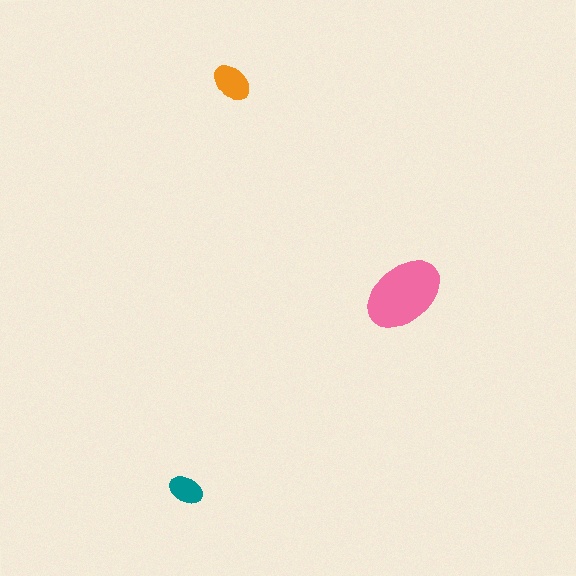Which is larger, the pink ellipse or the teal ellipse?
The pink one.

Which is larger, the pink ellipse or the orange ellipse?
The pink one.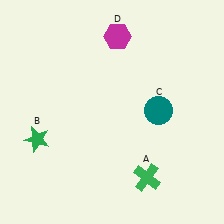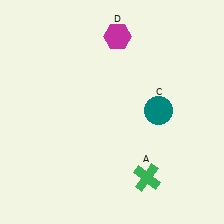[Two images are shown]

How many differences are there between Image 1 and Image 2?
There is 1 difference between the two images.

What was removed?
The green star (B) was removed in Image 2.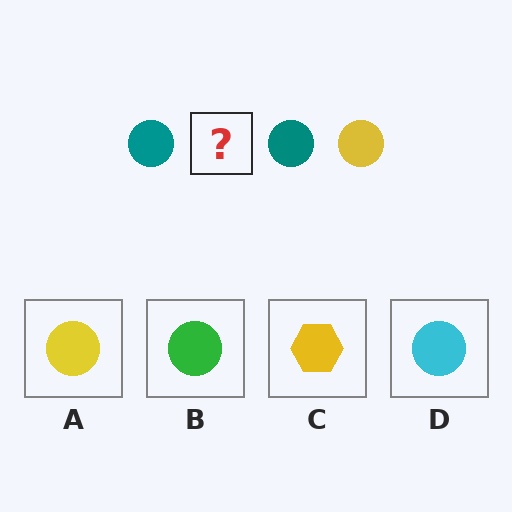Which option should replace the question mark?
Option A.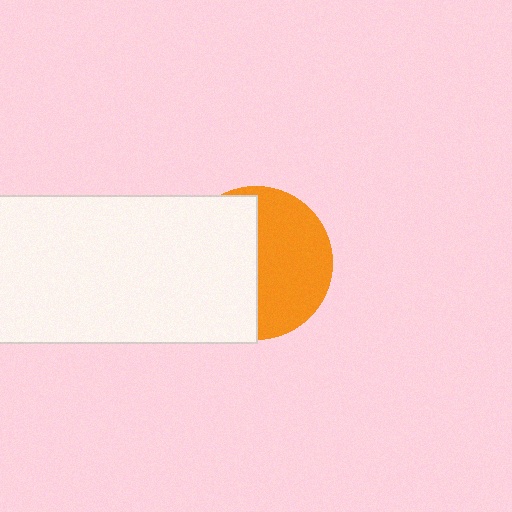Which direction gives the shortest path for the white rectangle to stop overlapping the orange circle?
Moving left gives the shortest separation.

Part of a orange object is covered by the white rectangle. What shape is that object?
It is a circle.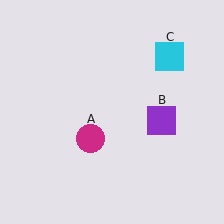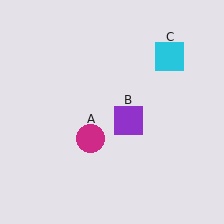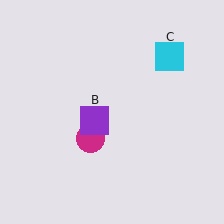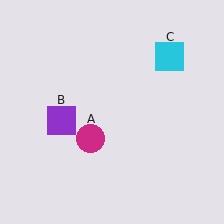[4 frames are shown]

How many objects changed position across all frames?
1 object changed position: purple square (object B).